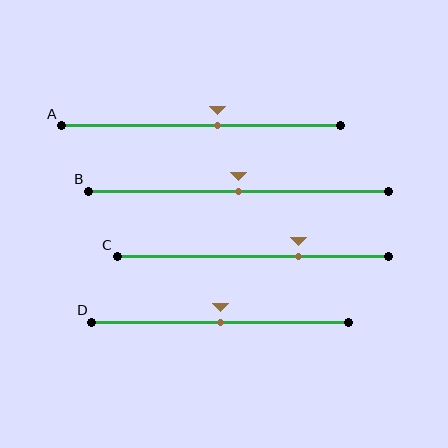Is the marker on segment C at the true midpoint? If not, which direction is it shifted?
No, the marker on segment C is shifted to the right by about 17% of the segment length.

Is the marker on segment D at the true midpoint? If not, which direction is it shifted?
Yes, the marker on segment D is at the true midpoint.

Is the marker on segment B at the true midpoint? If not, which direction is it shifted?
Yes, the marker on segment B is at the true midpoint.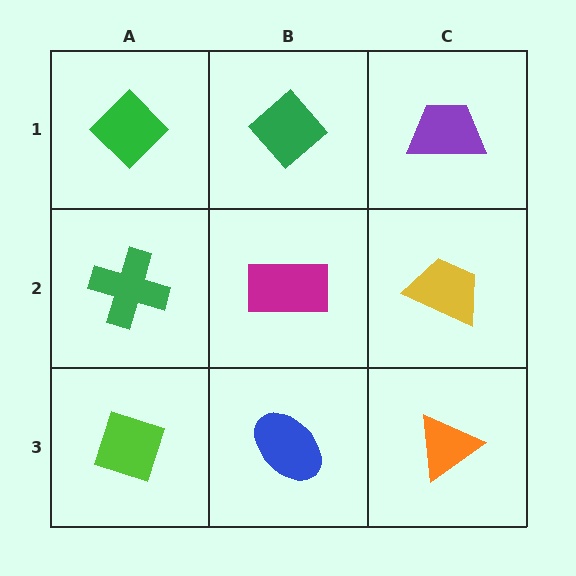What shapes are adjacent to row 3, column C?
A yellow trapezoid (row 2, column C), a blue ellipse (row 3, column B).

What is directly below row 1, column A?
A green cross.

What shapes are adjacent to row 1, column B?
A magenta rectangle (row 2, column B), a green diamond (row 1, column A), a purple trapezoid (row 1, column C).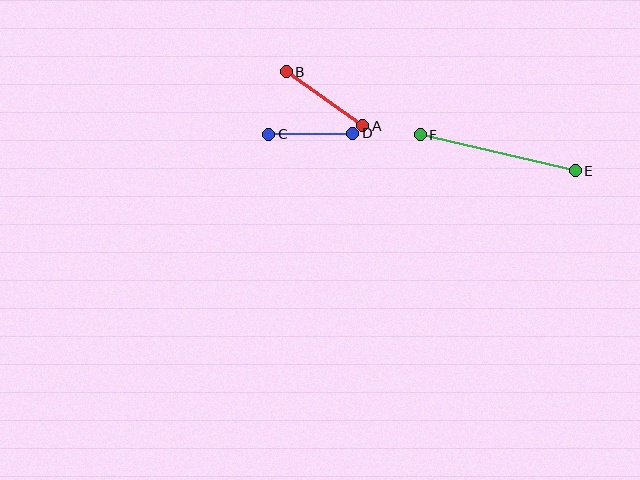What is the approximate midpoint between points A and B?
The midpoint is at approximately (324, 99) pixels.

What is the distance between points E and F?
The distance is approximately 159 pixels.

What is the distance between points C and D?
The distance is approximately 84 pixels.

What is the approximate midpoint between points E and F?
The midpoint is at approximately (498, 153) pixels.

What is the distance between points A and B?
The distance is approximately 94 pixels.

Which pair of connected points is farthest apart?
Points E and F are farthest apart.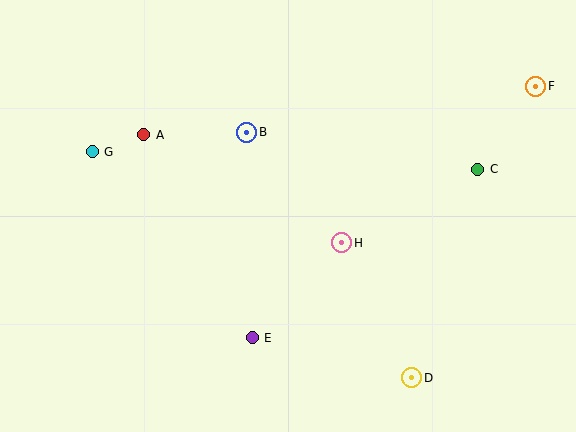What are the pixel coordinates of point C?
Point C is at (478, 169).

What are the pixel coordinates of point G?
Point G is at (92, 152).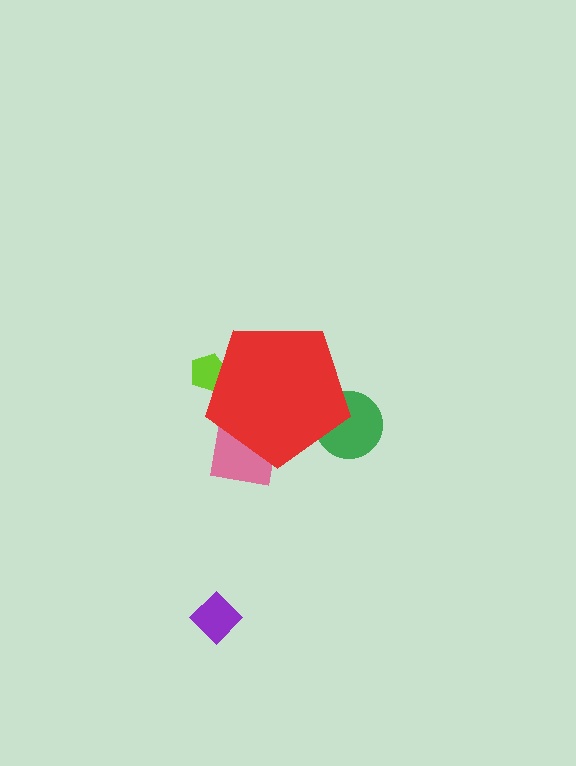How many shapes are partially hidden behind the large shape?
3 shapes are partially hidden.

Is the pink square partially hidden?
Yes, the pink square is partially hidden behind the red pentagon.